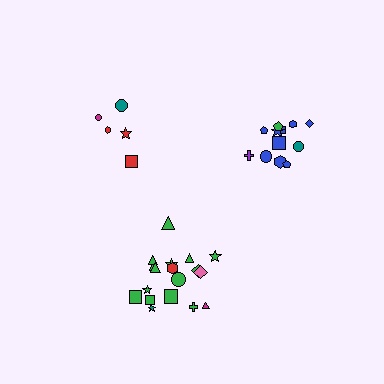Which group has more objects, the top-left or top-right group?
The top-right group.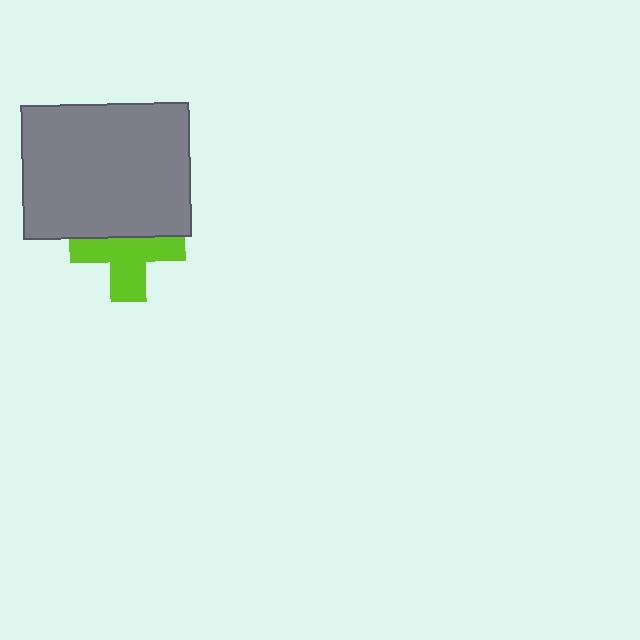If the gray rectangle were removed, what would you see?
You would see the complete lime cross.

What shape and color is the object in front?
The object in front is a gray rectangle.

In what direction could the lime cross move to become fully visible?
The lime cross could move down. That would shift it out from behind the gray rectangle entirely.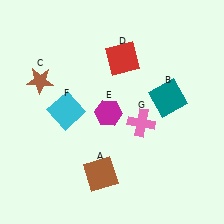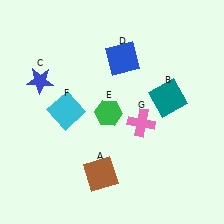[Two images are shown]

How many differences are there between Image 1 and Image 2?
There are 3 differences between the two images.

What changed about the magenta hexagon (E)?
In Image 1, E is magenta. In Image 2, it changed to green.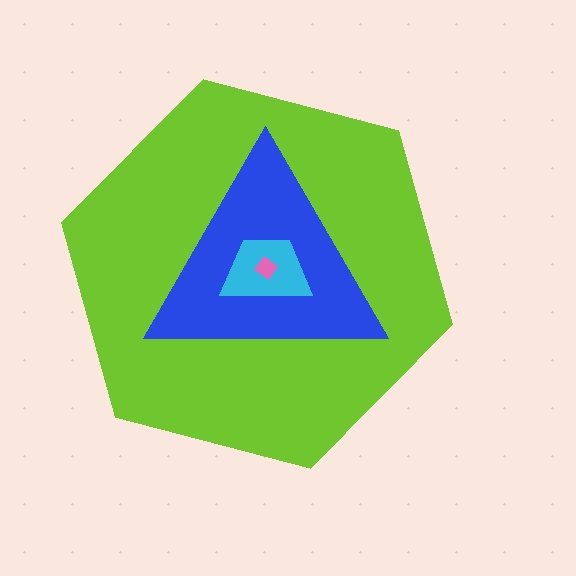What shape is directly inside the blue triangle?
The cyan trapezoid.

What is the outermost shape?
The lime hexagon.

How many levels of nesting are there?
4.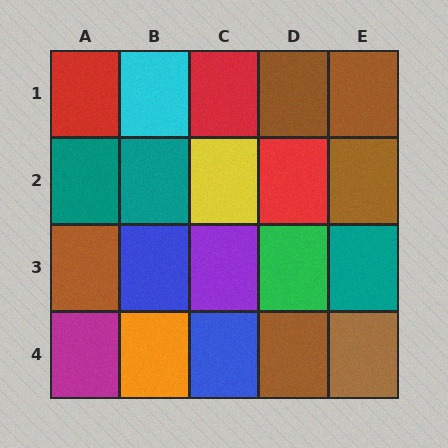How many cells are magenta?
1 cell is magenta.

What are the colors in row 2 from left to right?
Teal, teal, yellow, red, brown.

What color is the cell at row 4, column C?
Blue.